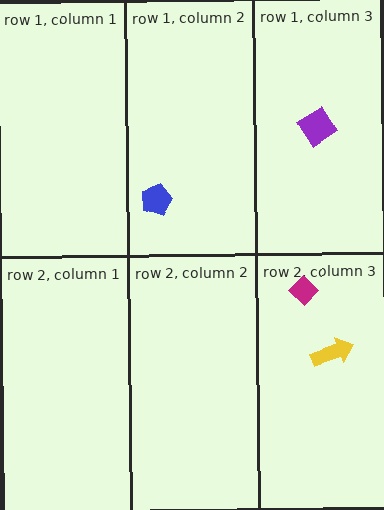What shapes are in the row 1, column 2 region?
The blue pentagon.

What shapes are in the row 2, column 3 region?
The magenta diamond, the yellow arrow.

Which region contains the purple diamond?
The row 1, column 3 region.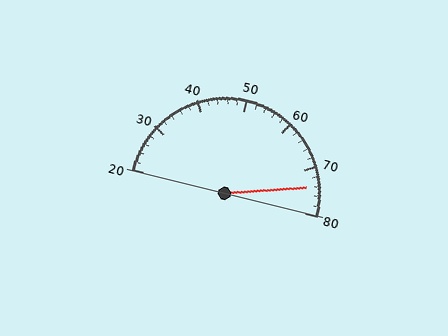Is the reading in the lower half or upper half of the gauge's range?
The reading is in the upper half of the range (20 to 80).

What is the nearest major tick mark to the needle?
The nearest major tick mark is 70.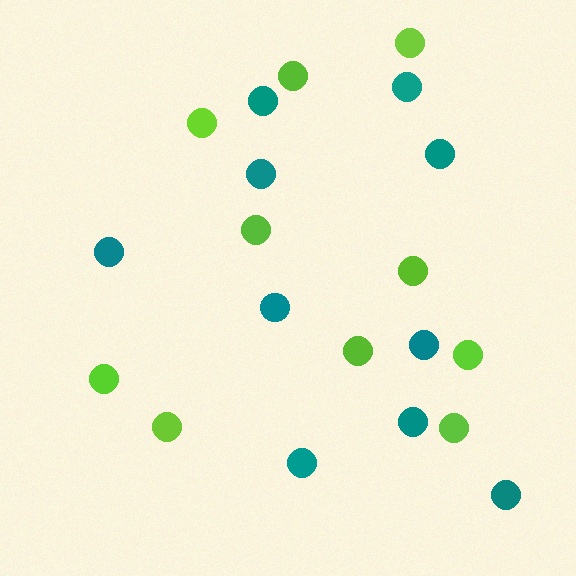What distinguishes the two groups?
There are 2 groups: one group of teal circles (10) and one group of lime circles (10).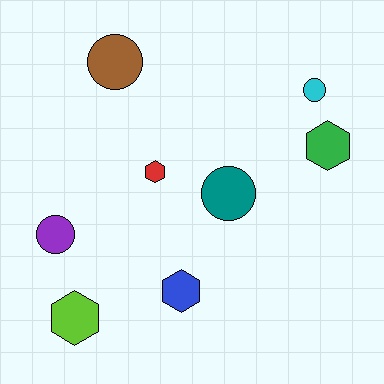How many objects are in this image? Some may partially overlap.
There are 8 objects.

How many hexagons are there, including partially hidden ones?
There are 4 hexagons.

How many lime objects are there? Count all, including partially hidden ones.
There is 1 lime object.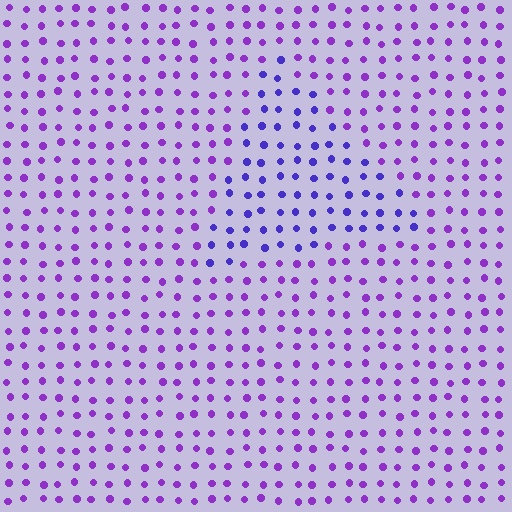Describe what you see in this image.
The image is filled with small purple elements in a uniform arrangement. A triangle-shaped region is visible where the elements are tinted to a slightly different hue, forming a subtle color boundary.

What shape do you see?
I see a triangle.